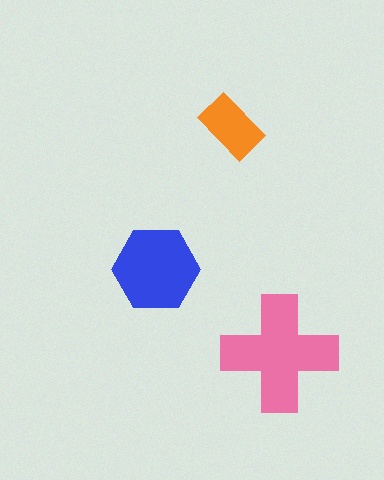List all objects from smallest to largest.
The orange rectangle, the blue hexagon, the pink cross.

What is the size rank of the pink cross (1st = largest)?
1st.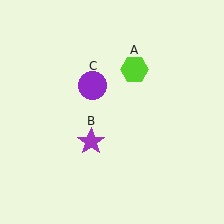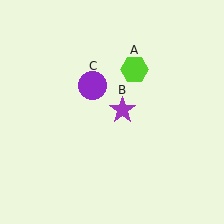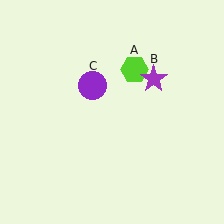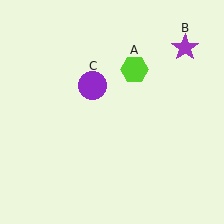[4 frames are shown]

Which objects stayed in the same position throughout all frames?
Lime hexagon (object A) and purple circle (object C) remained stationary.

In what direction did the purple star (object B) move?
The purple star (object B) moved up and to the right.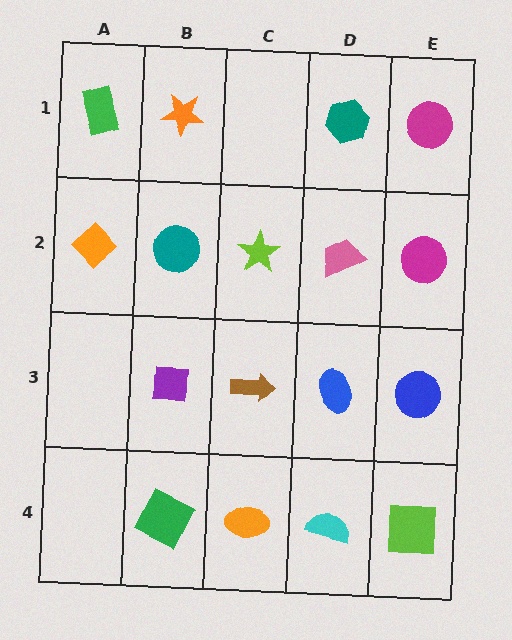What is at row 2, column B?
A teal circle.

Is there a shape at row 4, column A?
No, that cell is empty.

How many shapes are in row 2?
5 shapes.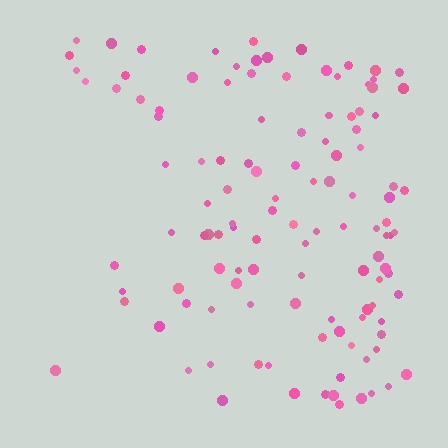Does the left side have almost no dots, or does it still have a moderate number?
Still a moderate number, just noticeably fewer than the right.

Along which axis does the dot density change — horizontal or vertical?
Horizontal.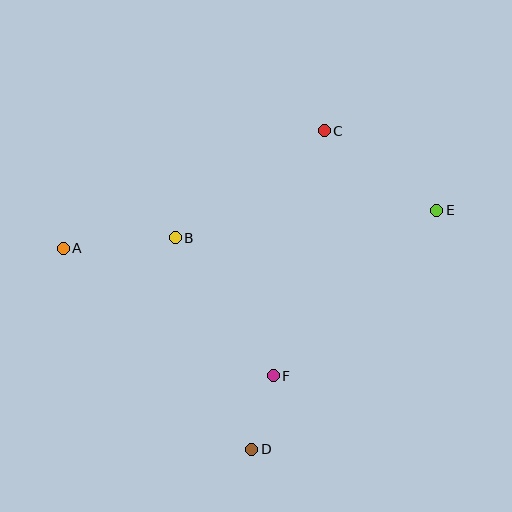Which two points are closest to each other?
Points D and F are closest to each other.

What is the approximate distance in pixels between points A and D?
The distance between A and D is approximately 276 pixels.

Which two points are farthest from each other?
Points A and E are farthest from each other.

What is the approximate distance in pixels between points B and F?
The distance between B and F is approximately 169 pixels.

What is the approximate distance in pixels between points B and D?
The distance between B and D is approximately 225 pixels.